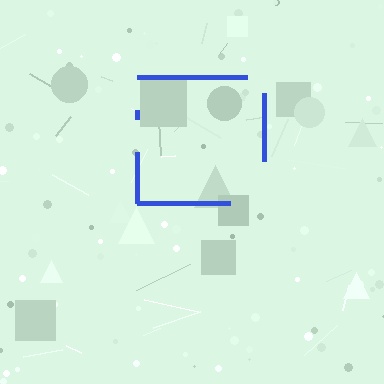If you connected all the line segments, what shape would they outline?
They would outline a square.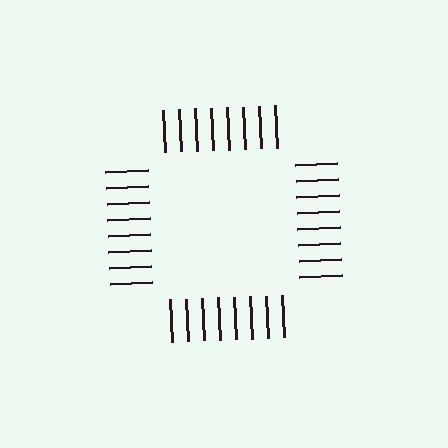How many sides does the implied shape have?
4 sides — the line-ends trace a square.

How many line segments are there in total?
32 — 8 along each of the 4 edges.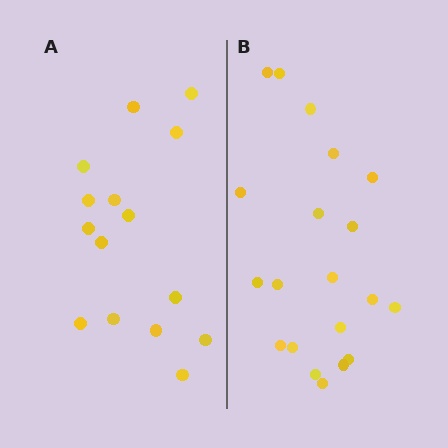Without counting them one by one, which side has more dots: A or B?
Region B (the right region) has more dots.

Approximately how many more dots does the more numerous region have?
Region B has about 5 more dots than region A.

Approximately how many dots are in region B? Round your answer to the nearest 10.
About 20 dots.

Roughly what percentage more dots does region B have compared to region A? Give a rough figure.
About 35% more.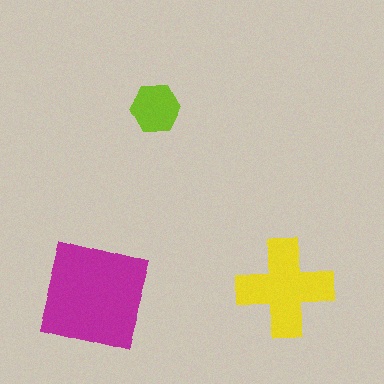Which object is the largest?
The magenta square.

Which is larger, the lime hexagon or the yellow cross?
The yellow cross.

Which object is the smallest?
The lime hexagon.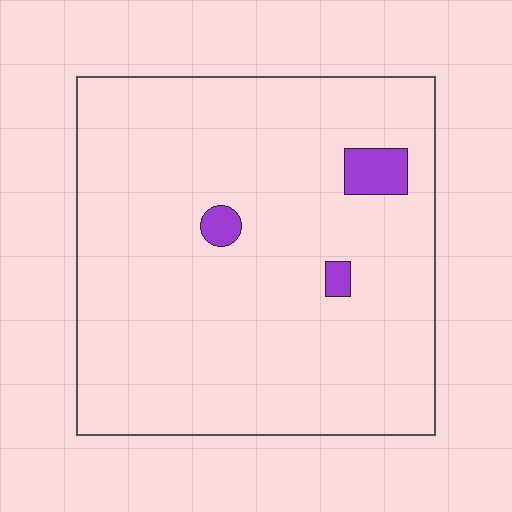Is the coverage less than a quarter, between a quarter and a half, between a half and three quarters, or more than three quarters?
Less than a quarter.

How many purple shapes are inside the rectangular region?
3.